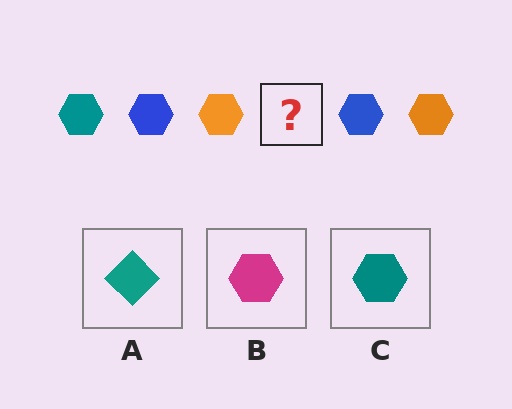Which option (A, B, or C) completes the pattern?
C.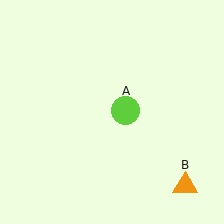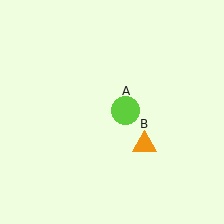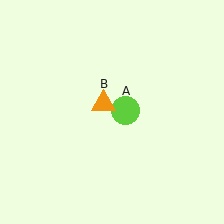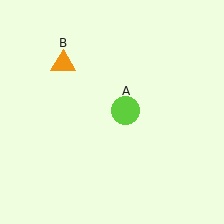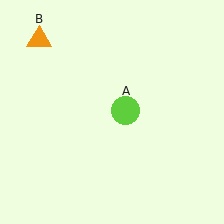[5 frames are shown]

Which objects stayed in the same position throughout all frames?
Lime circle (object A) remained stationary.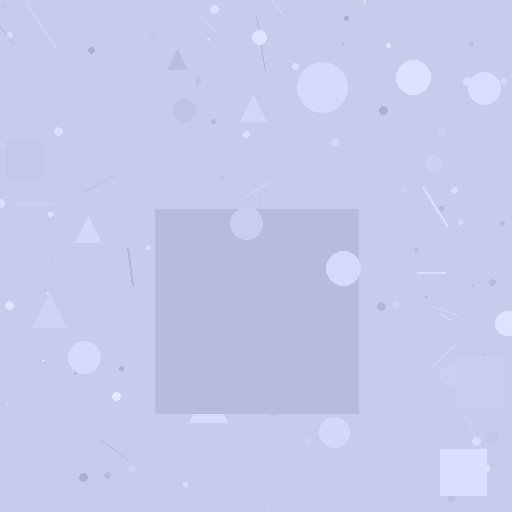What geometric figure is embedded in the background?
A square is embedded in the background.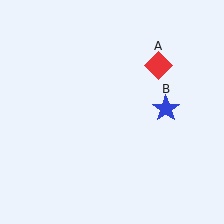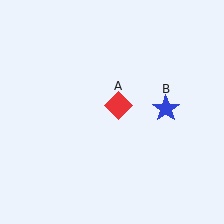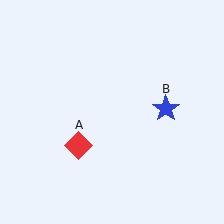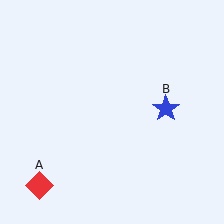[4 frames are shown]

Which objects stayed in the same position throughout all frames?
Blue star (object B) remained stationary.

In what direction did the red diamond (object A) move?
The red diamond (object A) moved down and to the left.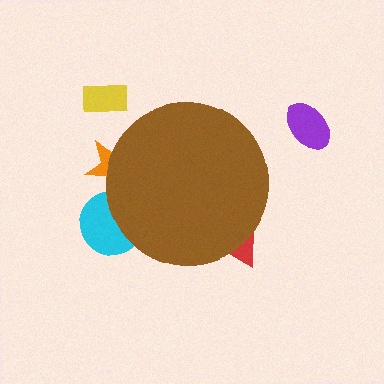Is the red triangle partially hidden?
Yes, the red triangle is partially hidden behind the brown circle.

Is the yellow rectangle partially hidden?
No, the yellow rectangle is fully visible.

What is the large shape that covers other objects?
A brown circle.